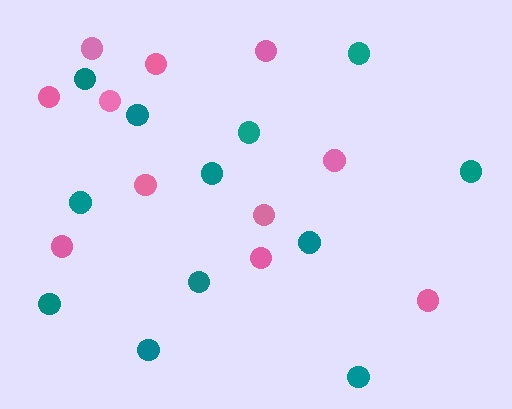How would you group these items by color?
There are 2 groups: one group of pink circles (11) and one group of teal circles (12).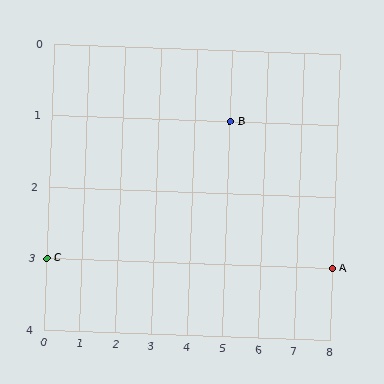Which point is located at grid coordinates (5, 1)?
Point B is at (5, 1).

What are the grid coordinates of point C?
Point C is at grid coordinates (0, 3).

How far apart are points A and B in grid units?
Points A and B are 3 columns and 2 rows apart (about 3.6 grid units diagonally).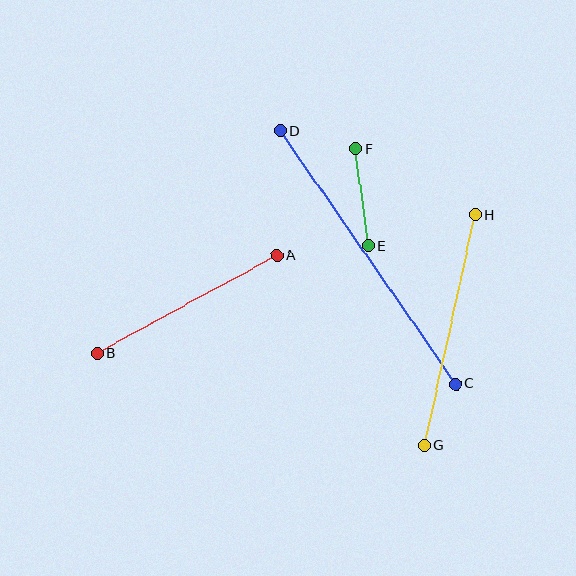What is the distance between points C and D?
The distance is approximately 308 pixels.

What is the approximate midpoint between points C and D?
The midpoint is at approximately (368, 257) pixels.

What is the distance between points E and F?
The distance is approximately 98 pixels.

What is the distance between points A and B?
The distance is approximately 205 pixels.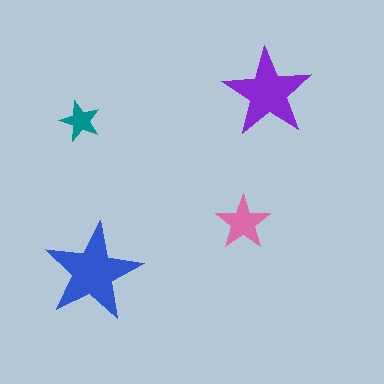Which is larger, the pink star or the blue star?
The blue one.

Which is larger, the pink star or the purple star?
The purple one.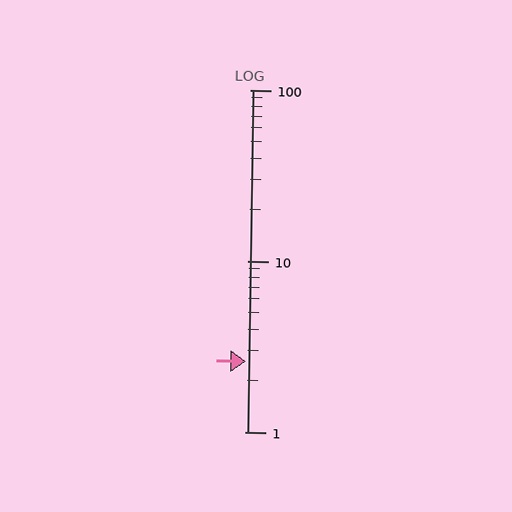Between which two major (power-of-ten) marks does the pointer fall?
The pointer is between 1 and 10.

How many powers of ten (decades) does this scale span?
The scale spans 2 decades, from 1 to 100.